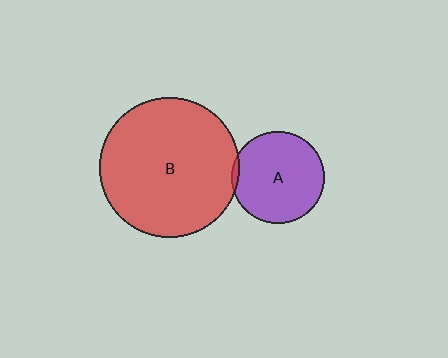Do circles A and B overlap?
Yes.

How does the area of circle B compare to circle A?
Approximately 2.3 times.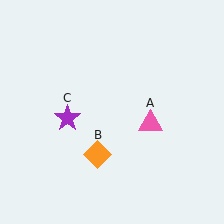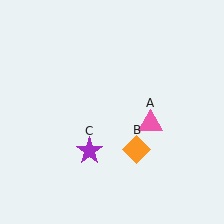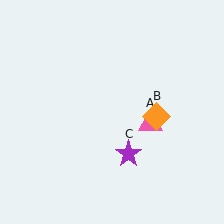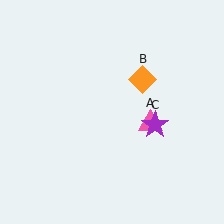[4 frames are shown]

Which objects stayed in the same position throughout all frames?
Pink triangle (object A) remained stationary.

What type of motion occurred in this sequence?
The orange diamond (object B), purple star (object C) rotated counterclockwise around the center of the scene.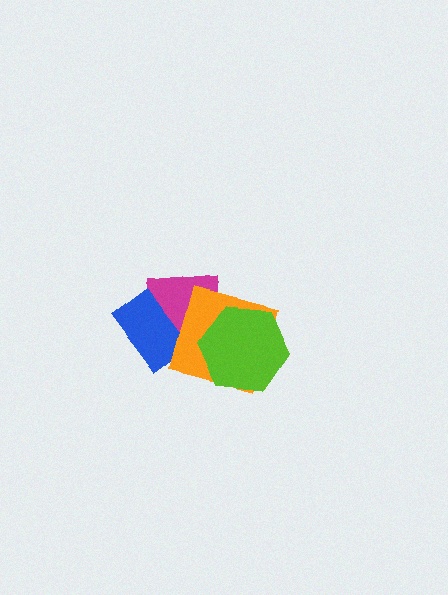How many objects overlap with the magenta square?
3 objects overlap with the magenta square.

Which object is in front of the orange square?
The lime hexagon is in front of the orange square.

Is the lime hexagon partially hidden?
No, no other shape covers it.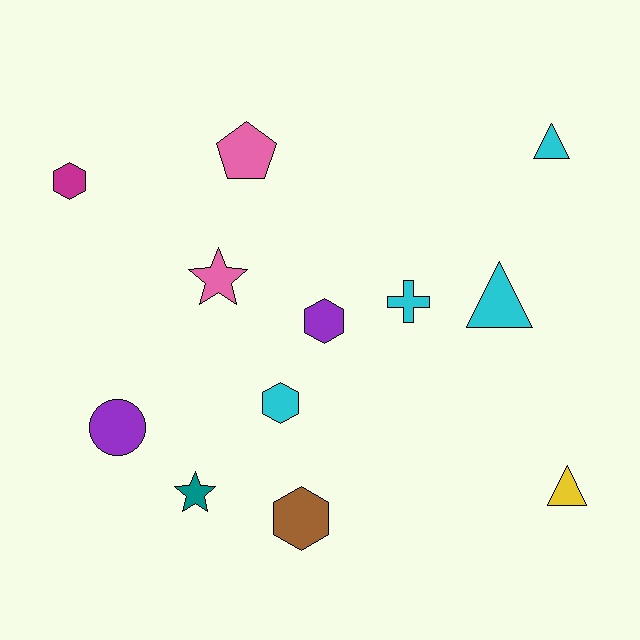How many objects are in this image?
There are 12 objects.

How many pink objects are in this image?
There are 2 pink objects.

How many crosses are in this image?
There is 1 cross.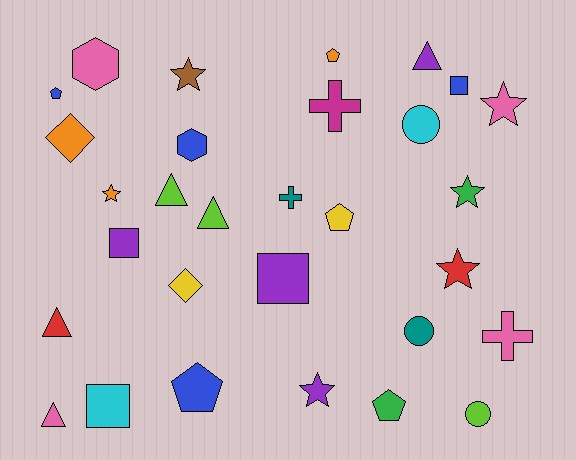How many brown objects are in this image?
There is 1 brown object.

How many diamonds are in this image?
There are 2 diamonds.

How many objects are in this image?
There are 30 objects.